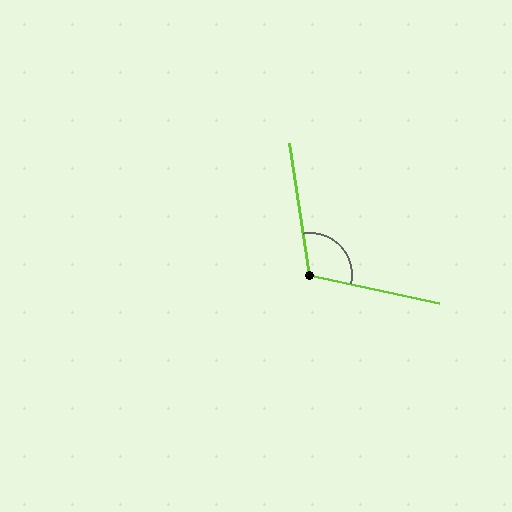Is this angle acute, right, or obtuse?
It is obtuse.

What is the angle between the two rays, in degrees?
Approximately 111 degrees.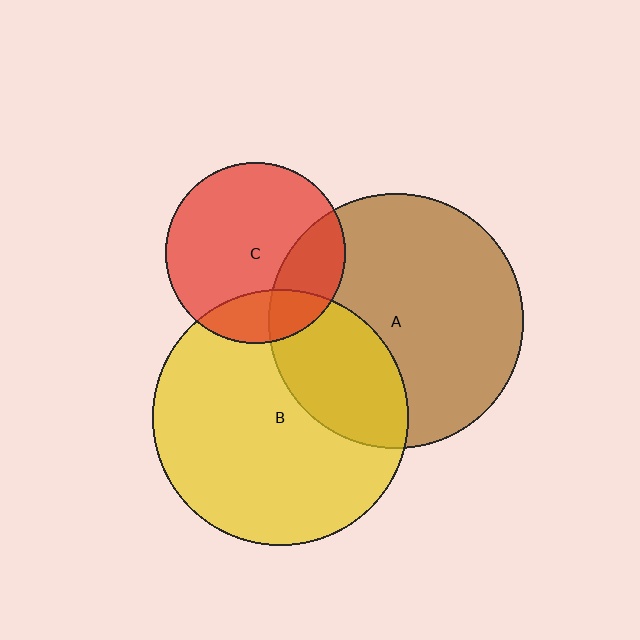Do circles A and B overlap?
Yes.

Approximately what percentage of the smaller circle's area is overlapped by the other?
Approximately 30%.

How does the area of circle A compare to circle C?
Approximately 2.0 times.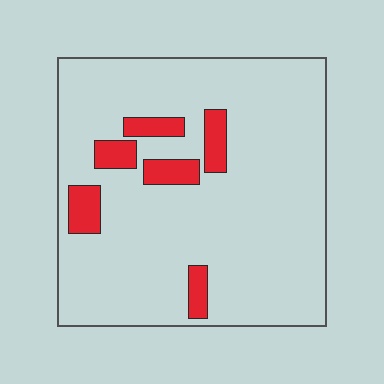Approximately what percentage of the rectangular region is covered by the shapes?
Approximately 10%.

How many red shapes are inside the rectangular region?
6.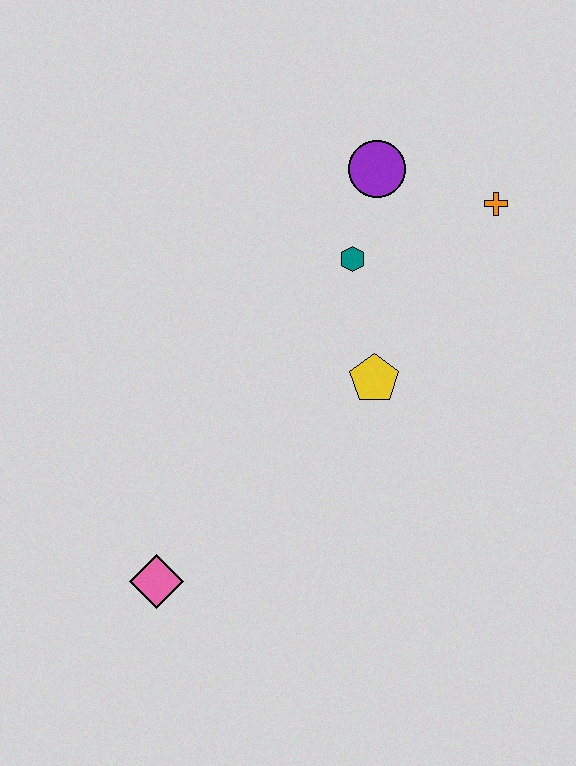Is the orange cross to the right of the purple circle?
Yes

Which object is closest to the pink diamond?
The yellow pentagon is closest to the pink diamond.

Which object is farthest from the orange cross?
The pink diamond is farthest from the orange cross.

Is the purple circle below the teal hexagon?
No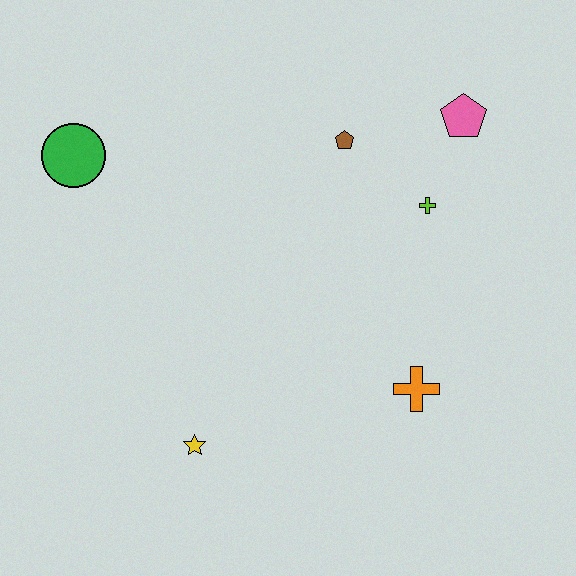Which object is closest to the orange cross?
The lime cross is closest to the orange cross.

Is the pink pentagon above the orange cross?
Yes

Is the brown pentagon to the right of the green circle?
Yes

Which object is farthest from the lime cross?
The green circle is farthest from the lime cross.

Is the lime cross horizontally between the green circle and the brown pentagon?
No